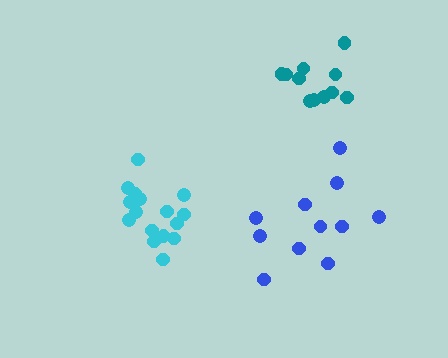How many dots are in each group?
Group 1: 16 dots, Group 2: 11 dots, Group 3: 11 dots (38 total).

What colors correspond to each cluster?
The clusters are colored: cyan, blue, teal.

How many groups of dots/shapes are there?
There are 3 groups.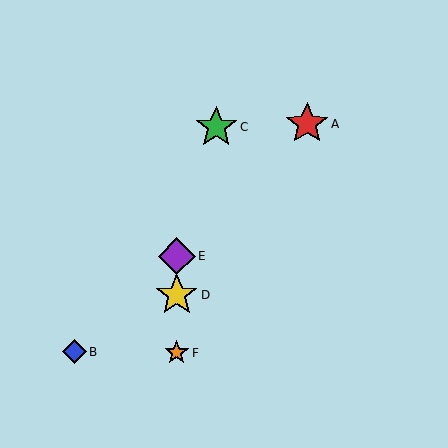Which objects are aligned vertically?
Objects D, E, F are aligned vertically.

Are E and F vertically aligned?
Yes, both are at x≈177.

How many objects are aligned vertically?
3 objects (D, E, F) are aligned vertically.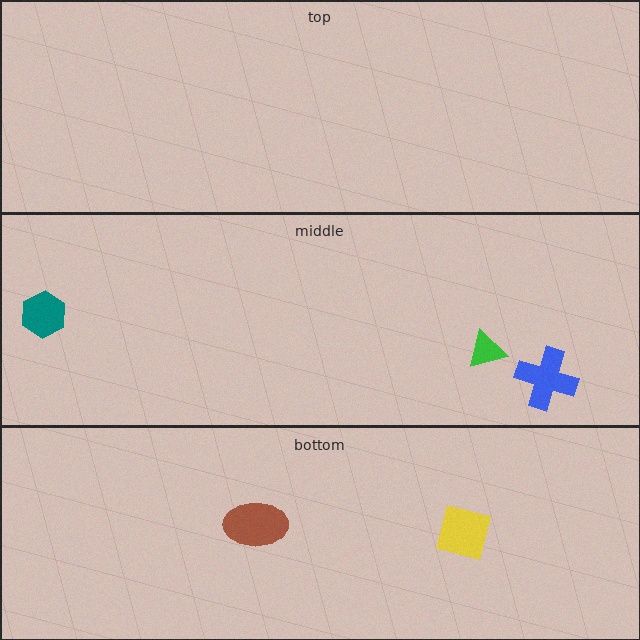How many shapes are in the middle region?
3.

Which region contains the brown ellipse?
The bottom region.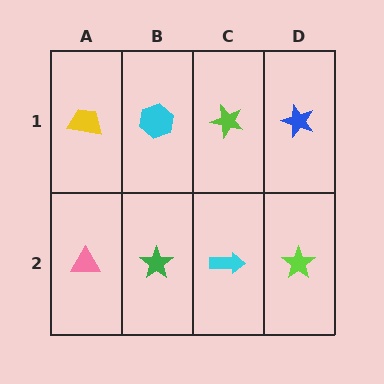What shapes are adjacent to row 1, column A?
A pink triangle (row 2, column A), a cyan hexagon (row 1, column B).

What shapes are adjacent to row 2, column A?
A yellow trapezoid (row 1, column A), a green star (row 2, column B).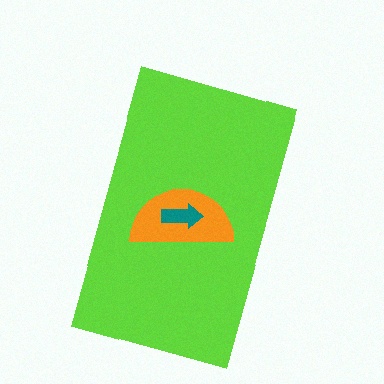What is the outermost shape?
The lime rectangle.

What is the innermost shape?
The teal arrow.